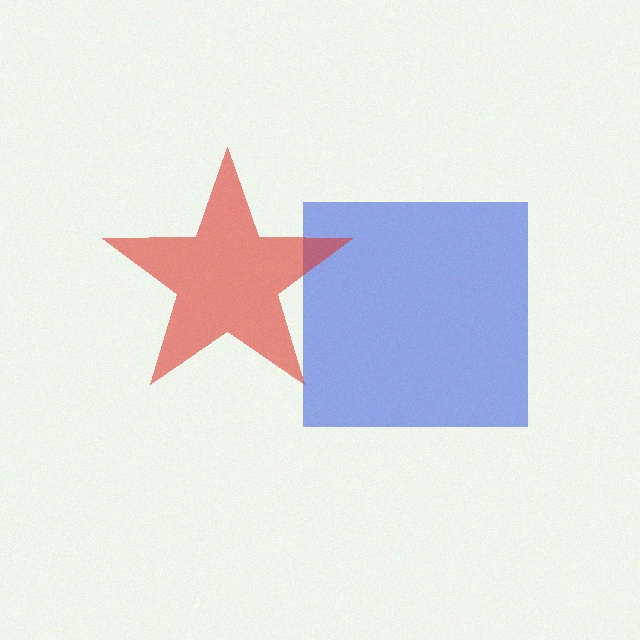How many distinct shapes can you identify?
There are 2 distinct shapes: a blue square, a red star.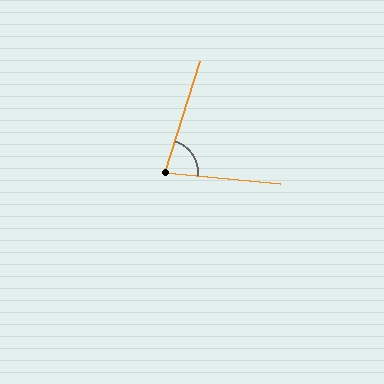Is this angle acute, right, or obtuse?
It is acute.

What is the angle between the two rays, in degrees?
Approximately 78 degrees.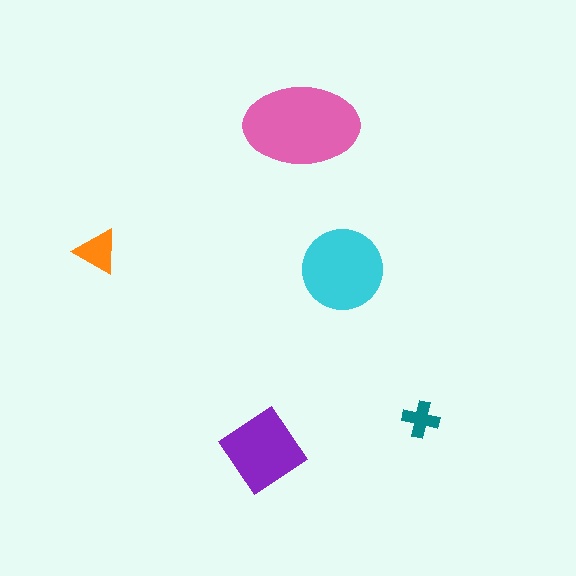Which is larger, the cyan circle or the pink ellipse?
The pink ellipse.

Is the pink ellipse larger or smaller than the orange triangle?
Larger.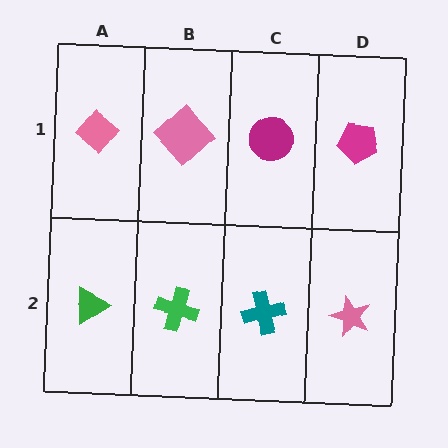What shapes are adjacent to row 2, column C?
A magenta circle (row 1, column C), a green cross (row 2, column B), a pink star (row 2, column D).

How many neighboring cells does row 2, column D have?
2.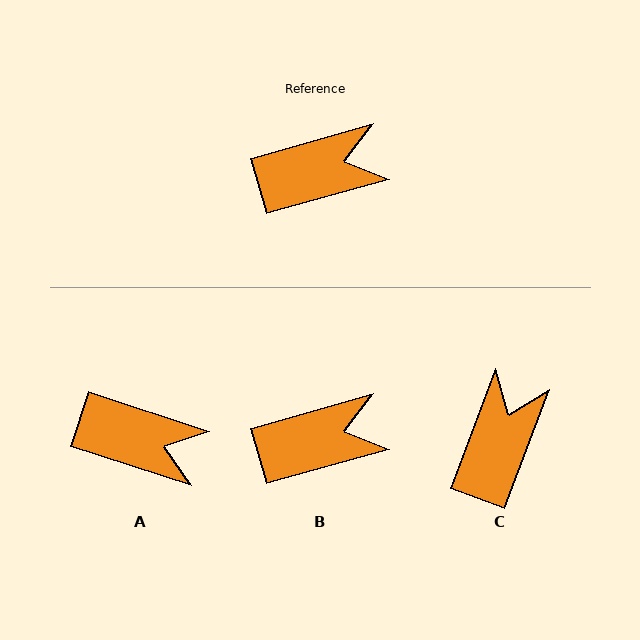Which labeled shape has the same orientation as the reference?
B.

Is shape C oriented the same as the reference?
No, it is off by about 54 degrees.